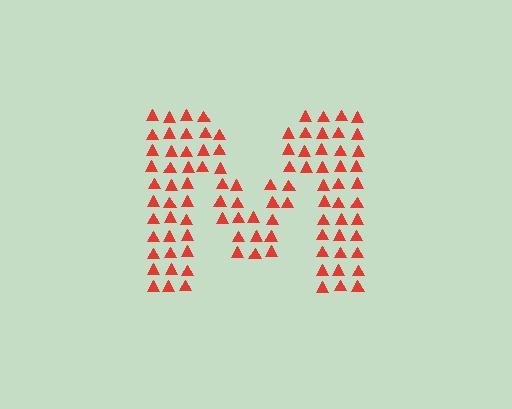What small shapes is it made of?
It is made of small triangles.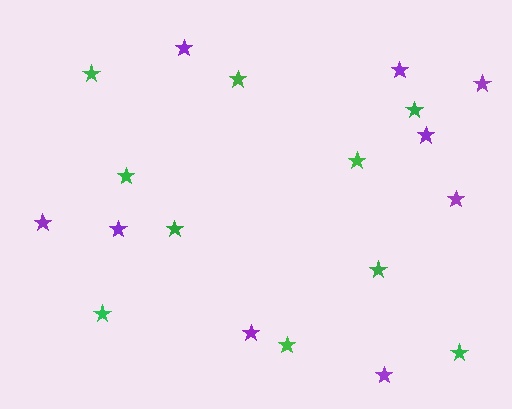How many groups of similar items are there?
There are 2 groups: one group of green stars (10) and one group of purple stars (9).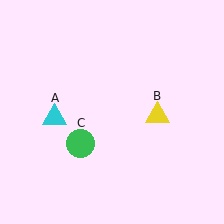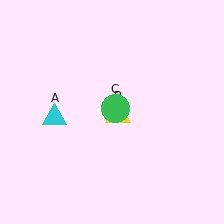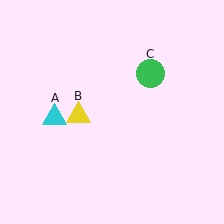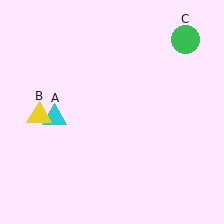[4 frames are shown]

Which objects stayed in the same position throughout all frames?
Cyan triangle (object A) remained stationary.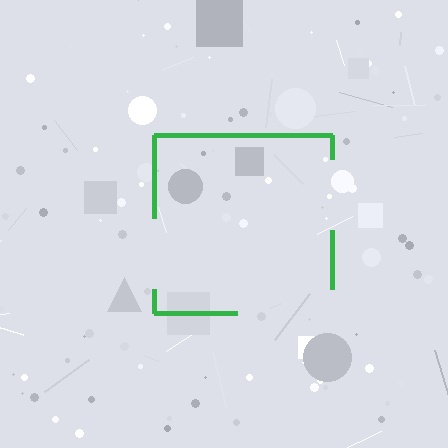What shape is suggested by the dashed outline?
The dashed outline suggests a square.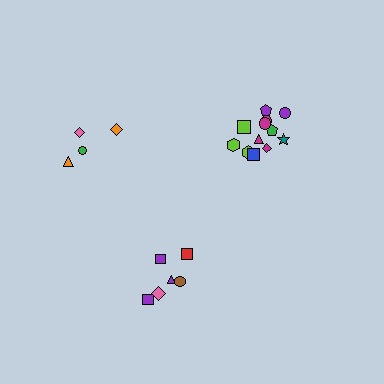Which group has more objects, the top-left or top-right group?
The top-right group.